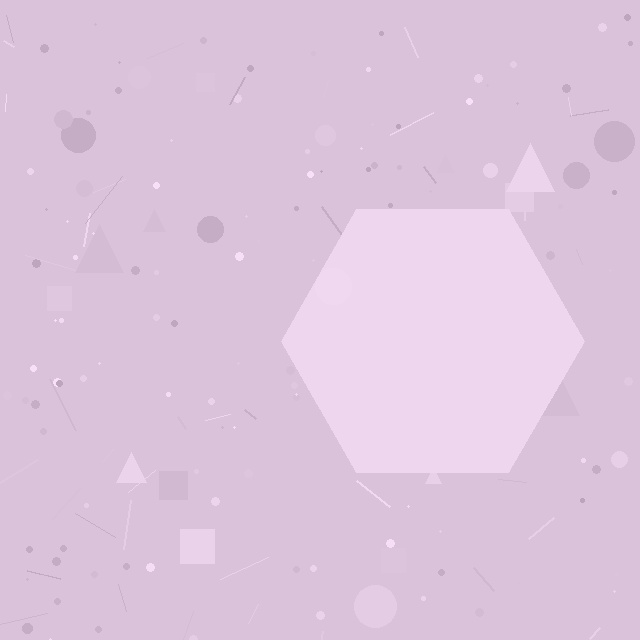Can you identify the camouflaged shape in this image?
The camouflaged shape is a hexagon.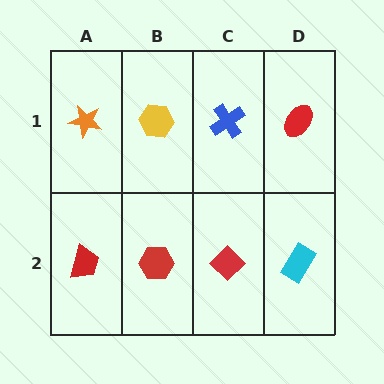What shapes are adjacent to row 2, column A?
An orange star (row 1, column A), a red hexagon (row 2, column B).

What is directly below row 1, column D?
A cyan rectangle.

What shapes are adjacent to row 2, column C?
A blue cross (row 1, column C), a red hexagon (row 2, column B), a cyan rectangle (row 2, column D).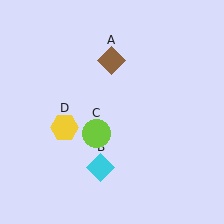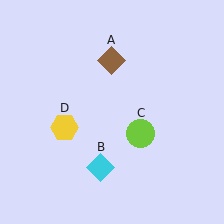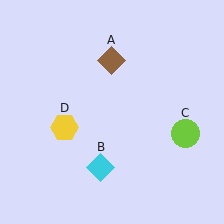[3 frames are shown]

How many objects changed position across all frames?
1 object changed position: lime circle (object C).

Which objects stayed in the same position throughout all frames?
Brown diamond (object A) and cyan diamond (object B) and yellow hexagon (object D) remained stationary.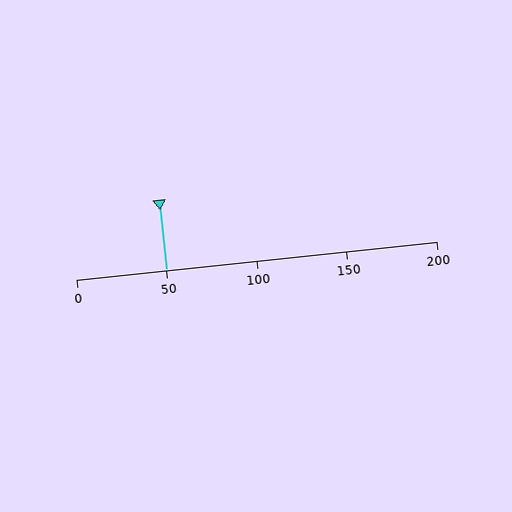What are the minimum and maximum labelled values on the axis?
The axis runs from 0 to 200.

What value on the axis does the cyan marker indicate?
The marker indicates approximately 50.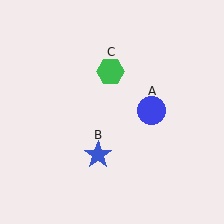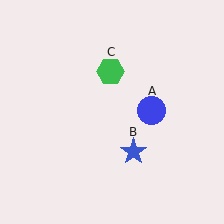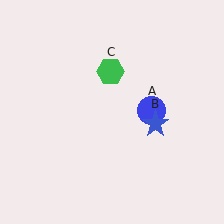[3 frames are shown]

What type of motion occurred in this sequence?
The blue star (object B) rotated counterclockwise around the center of the scene.